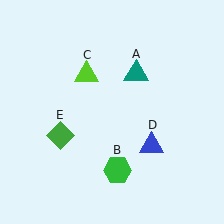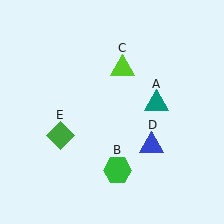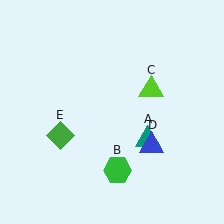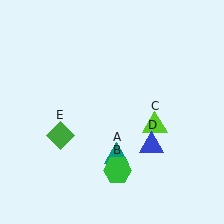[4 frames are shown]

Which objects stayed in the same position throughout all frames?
Green hexagon (object B) and blue triangle (object D) and green diamond (object E) remained stationary.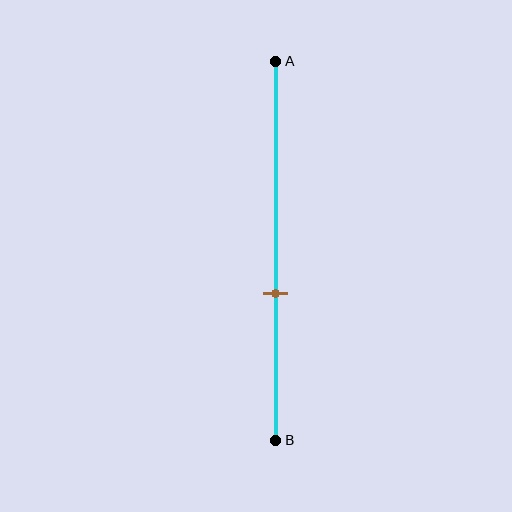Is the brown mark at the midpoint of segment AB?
No, the mark is at about 60% from A, not at the 50% midpoint.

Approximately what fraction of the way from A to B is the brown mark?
The brown mark is approximately 60% of the way from A to B.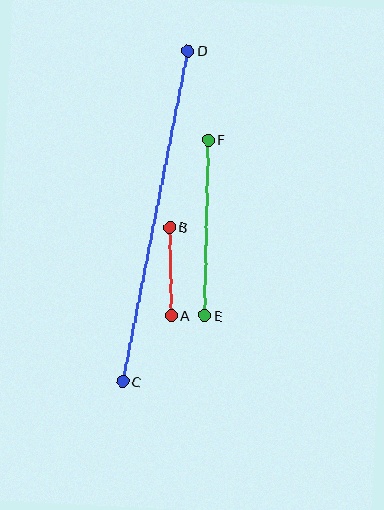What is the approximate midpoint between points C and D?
The midpoint is at approximately (156, 216) pixels.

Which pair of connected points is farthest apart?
Points C and D are farthest apart.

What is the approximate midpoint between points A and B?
The midpoint is at approximately (170, 271) pixels.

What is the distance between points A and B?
The distance is approximately 88 pixels.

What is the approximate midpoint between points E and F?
The midpoint is at approximately (206, 228) pixels.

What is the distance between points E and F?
The distance is approximately 176 pixels.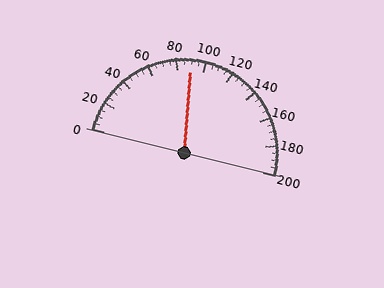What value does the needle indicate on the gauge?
The needle indicates approximately 90.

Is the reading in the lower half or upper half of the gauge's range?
The reading is in the lower half of the range (0 to 200).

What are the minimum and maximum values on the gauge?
The gauge ranges from 0 to 200.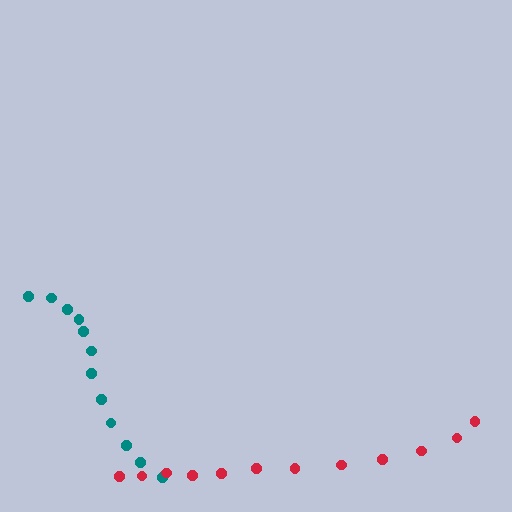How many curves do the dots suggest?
There are 2 distinct paths.